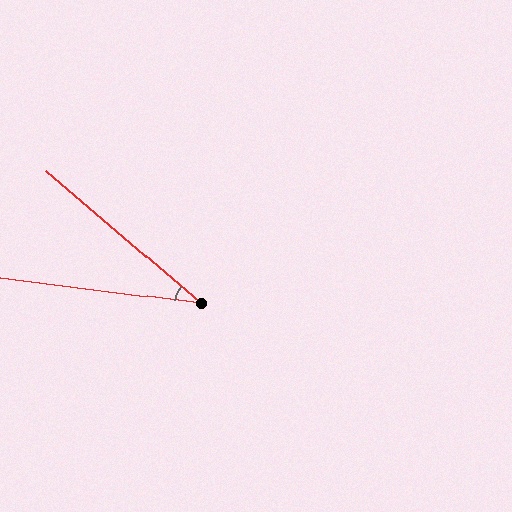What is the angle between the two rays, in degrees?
Approximately 33 degrees.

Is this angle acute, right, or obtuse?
It is acute.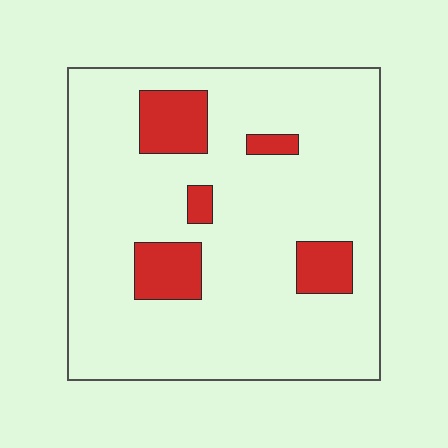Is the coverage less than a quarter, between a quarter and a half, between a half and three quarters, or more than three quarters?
Less than a quarter.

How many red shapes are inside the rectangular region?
5.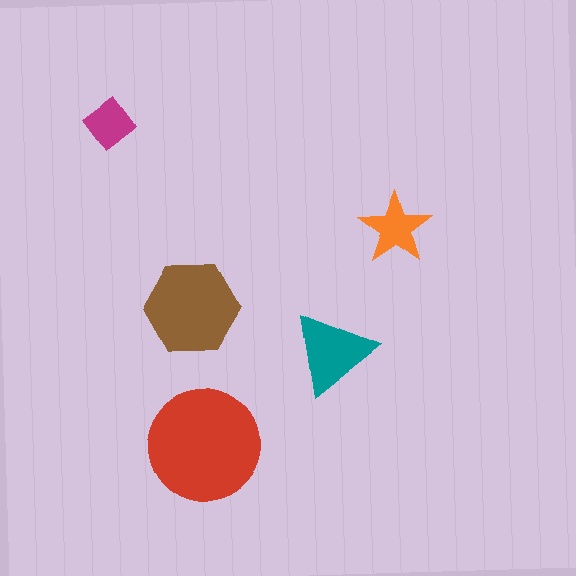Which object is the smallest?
The magenta diamond.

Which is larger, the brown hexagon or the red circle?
The red circle.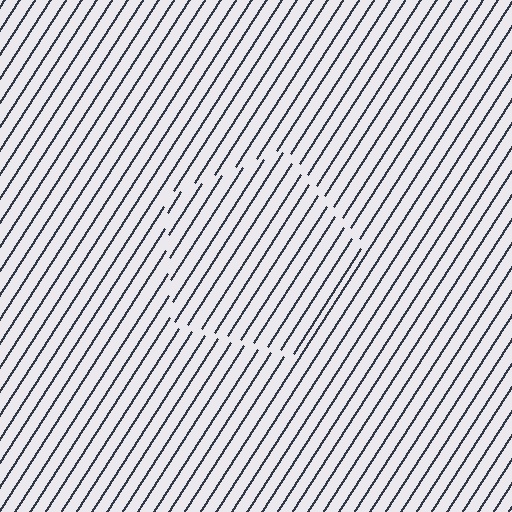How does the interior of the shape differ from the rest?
The interior of the shape contains the same grating, shifted by half a period — the contour is defined by the phase discontinuity where line-ends from the inner and outer gratings abut.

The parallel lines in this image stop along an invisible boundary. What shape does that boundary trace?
An illusory pentagon. The interior of the shape contains the same grating, shifted by half a period — the contour is defined by the phase discontinuity where line-ends from the inner and outer gratings abut.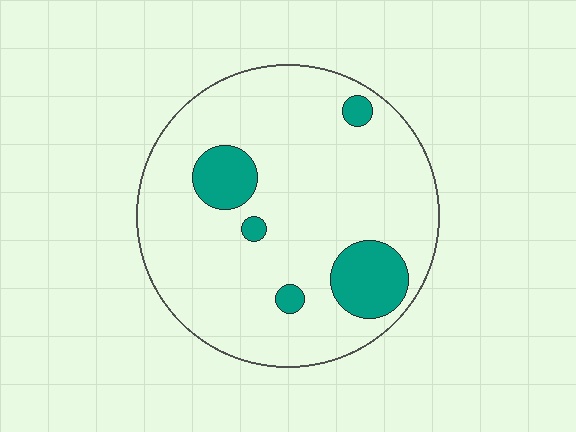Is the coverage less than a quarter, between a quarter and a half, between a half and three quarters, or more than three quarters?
Less than a quarter.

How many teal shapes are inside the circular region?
5.